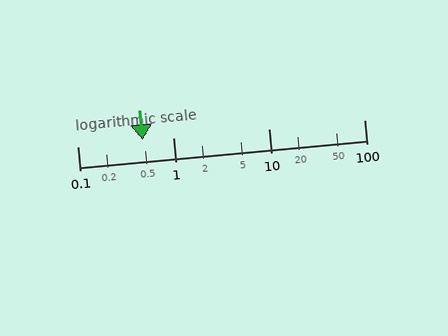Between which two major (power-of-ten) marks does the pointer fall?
The pointer is between 0.1 and 1.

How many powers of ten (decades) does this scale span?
The scale spans 3 decades, from 0.1 to 100.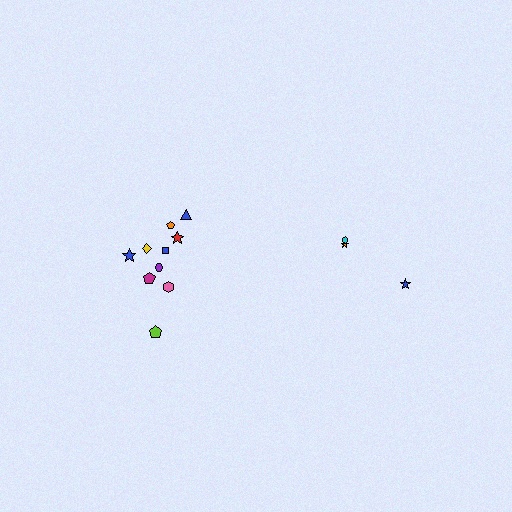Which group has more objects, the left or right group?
The left group.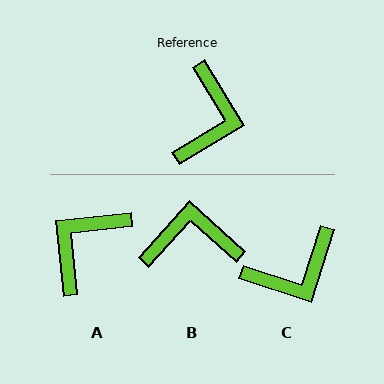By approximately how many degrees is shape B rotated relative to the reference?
Approximately 107 degrees counter-clockwise.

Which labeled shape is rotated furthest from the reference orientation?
A, about 155 degrees away.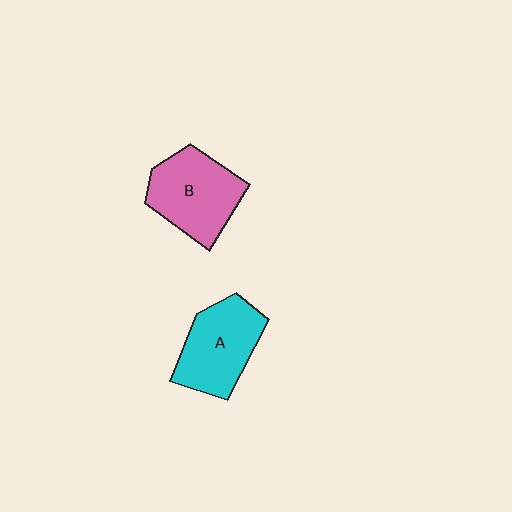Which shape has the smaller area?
Shape A (cyan).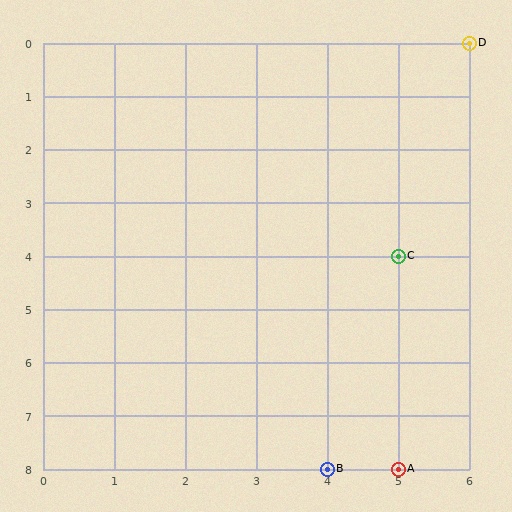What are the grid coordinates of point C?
Point C is at grid coordinates (5, 4).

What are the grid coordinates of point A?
Point A is at grid coordinates (5, 8).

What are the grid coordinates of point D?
Point D is at grid coordinates (6, 0).